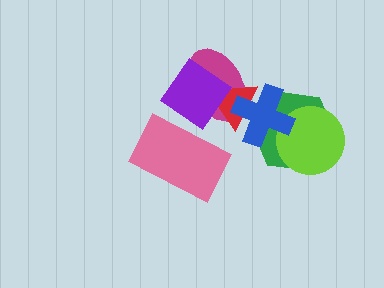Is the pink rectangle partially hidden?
No, no other shape covers it.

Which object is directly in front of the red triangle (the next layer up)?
The purple diamond is directly in front of the red triangle.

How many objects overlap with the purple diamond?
3 objects overlap with the purple diamond.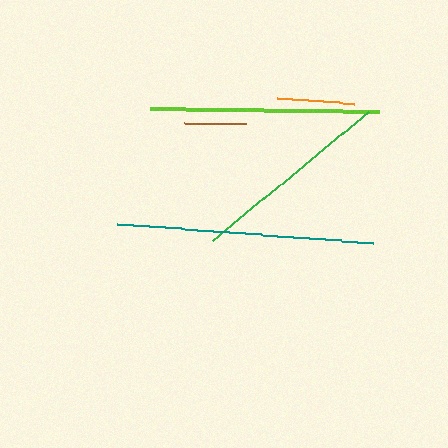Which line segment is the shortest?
The brown line is the shortest at approximately 62 pixels.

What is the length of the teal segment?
The teal segment is approximately 257 pixels long.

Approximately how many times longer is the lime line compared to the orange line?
The lime line is approximately 3.0 times the length of the orange line.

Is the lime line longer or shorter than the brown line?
The lime line is longer than the brown line.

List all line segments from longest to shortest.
From longest to shortest: teal, lime, green, orange, brown.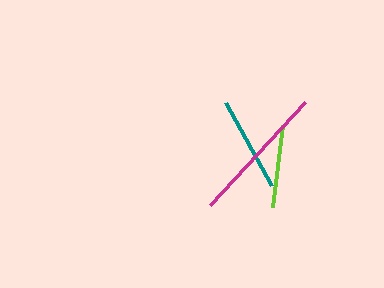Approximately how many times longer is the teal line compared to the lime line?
The teal line is approximately 1.2 times the length of the lime line.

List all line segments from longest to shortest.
From longest to shortest: magenta, teal, lime.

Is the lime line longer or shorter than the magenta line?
The magenta line is longer than the lime line.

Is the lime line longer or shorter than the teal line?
The teal line is longer than the lime line.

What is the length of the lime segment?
The lime segment is approximately 82 pixels long.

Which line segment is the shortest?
The lime line is the shortest at approximately 82 pixels.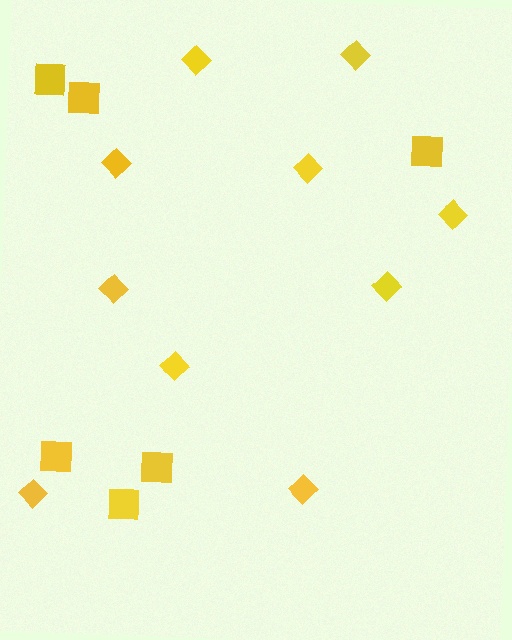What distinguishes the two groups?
There are 2 groups: one group of diamonds (10) and one group of squares (6).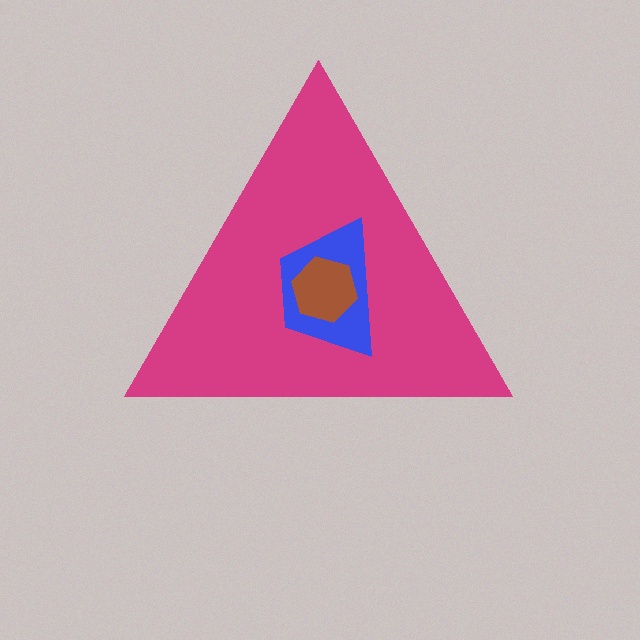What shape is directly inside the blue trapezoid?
The brown hexagon.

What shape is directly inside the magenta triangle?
The blue trapezoid.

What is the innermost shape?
The brown hexagon.